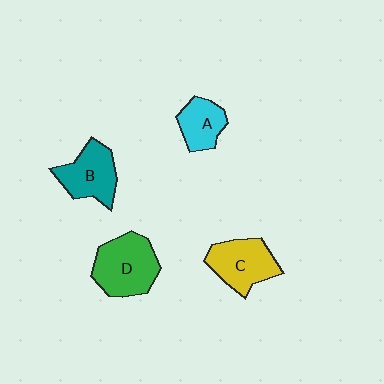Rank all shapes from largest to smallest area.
From largest to smallest: D (green), C (yellow), B (teal), A (cyan).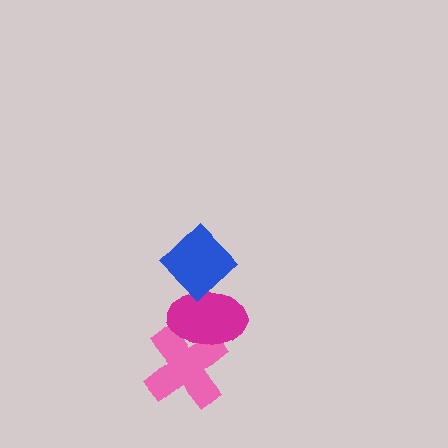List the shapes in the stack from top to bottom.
From top to bottom: the blue diamond, the magenta ellipse, the pink cross.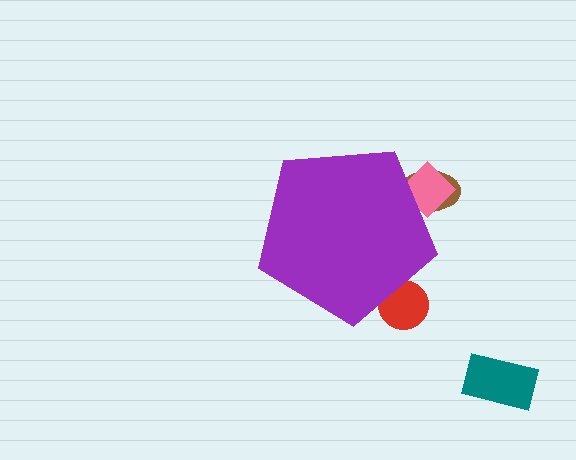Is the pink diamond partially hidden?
Yes, the pink diamond is partially hidden behind the purple pentagon.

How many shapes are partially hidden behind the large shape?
3 shapes are partially hidden.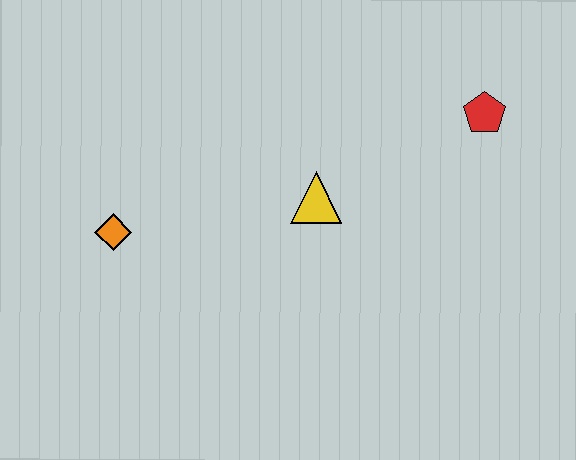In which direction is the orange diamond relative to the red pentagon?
The orange diamond is to the left of the red pentagon.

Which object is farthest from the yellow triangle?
The orange diamond is farthest from the yellow triangle.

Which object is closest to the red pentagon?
The yellow triangle is closest to the red pentagon.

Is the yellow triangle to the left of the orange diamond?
No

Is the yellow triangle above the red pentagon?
No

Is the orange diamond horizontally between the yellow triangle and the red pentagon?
No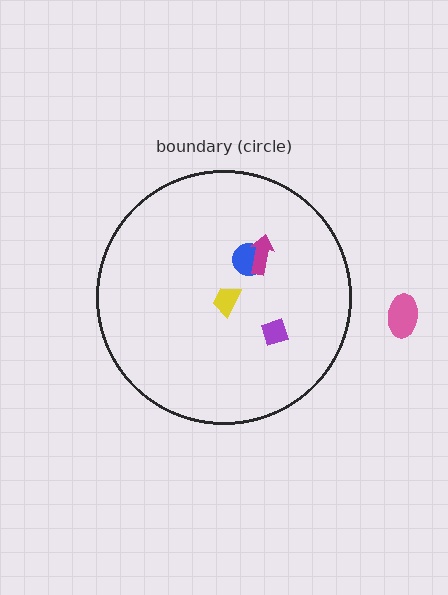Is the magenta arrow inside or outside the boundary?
Inside.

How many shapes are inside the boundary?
4 inside, 1 outside.